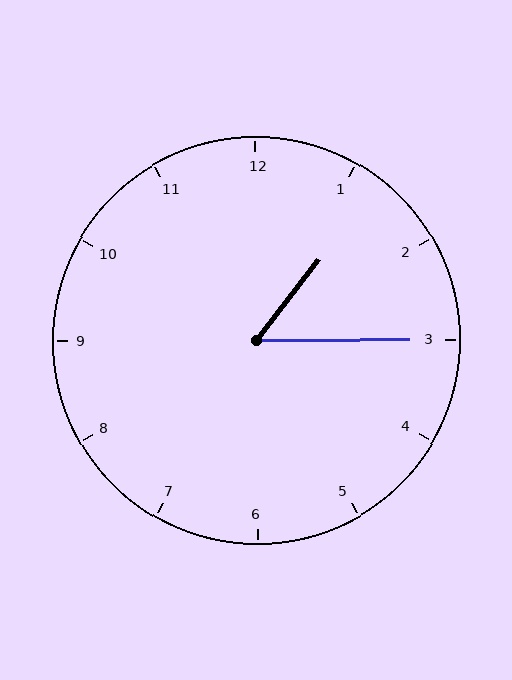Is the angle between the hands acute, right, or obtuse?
It is acute.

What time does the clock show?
1:15.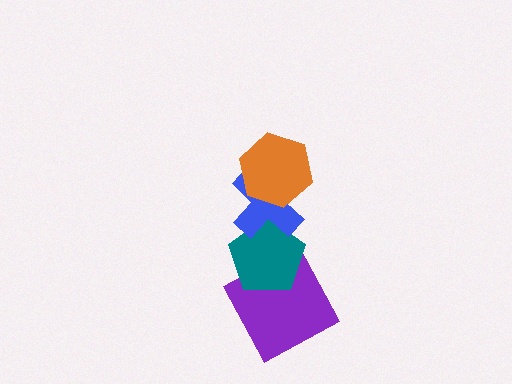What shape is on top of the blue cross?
The orange hexagon is on top of the blue cross.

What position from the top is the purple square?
The purple square is 4th from the top.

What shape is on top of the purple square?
The teal pentagon is on top of the purple square.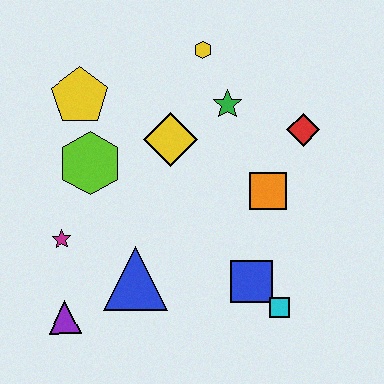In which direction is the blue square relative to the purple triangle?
The blue square is to the right of the purple triangle.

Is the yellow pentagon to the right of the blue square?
No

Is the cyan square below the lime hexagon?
Yes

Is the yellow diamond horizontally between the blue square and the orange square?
No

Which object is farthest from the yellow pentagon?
The cyan square is farthest from the yellow pentagon.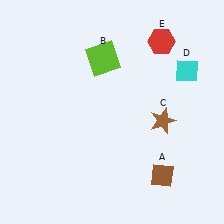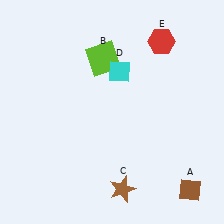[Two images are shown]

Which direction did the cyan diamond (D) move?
The cyan diamond (D) moved left.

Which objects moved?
The objects that moved are: the brown diamond (A), the brown star (C), the cyan diamond (D).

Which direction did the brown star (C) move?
The brown star (C) moved down.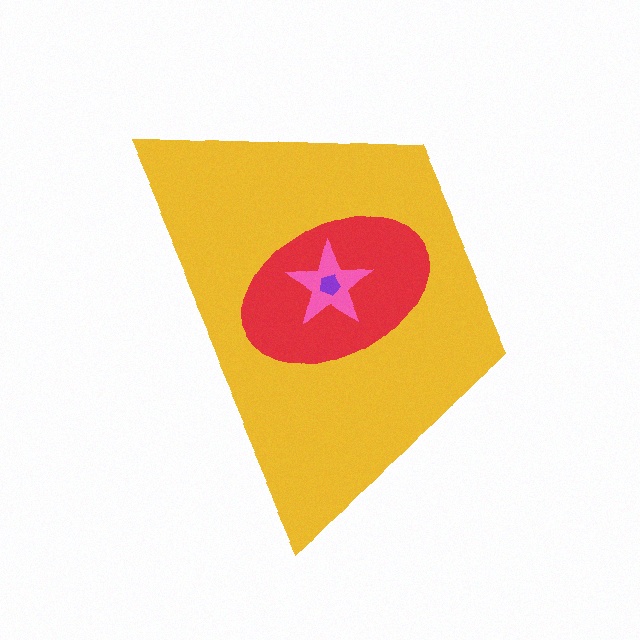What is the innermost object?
The purple pentagon.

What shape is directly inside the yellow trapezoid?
The red ellipse.